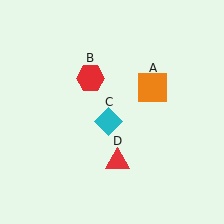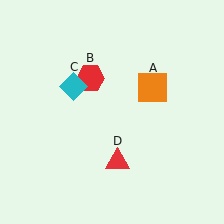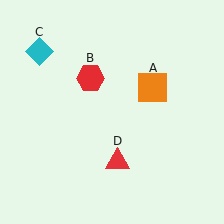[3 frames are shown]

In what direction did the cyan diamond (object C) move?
The cyan diamond (object C) moved up and to the left.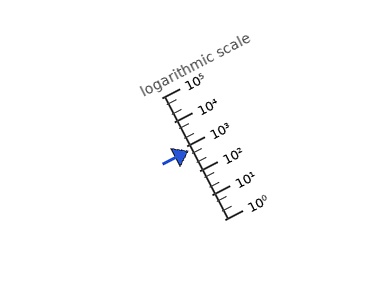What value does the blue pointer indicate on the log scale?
The pointer indicates approximately 650.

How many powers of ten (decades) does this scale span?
The scale spans 5 decades, from 1 to 100000.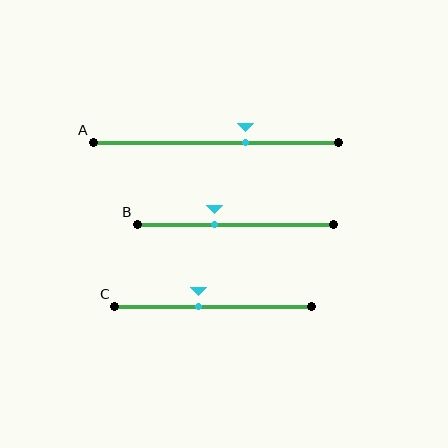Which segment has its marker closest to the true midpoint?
Segment C has its marker closest to the true midpoint.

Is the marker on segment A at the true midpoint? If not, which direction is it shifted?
No, the marker on segment A is shifted to the right by about 12% of the segment length.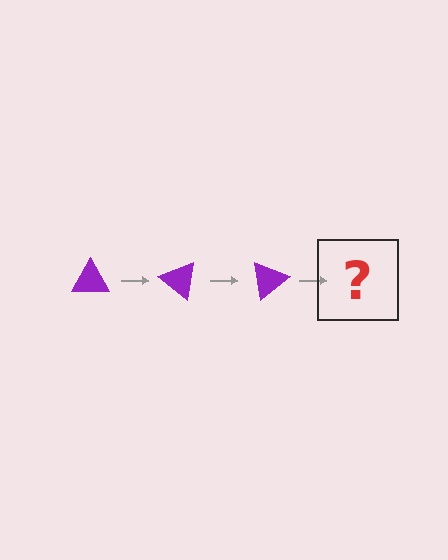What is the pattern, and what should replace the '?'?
The pattern is that the triangle rotates 40 degrees each step. The '?' should be a purple triangle rotated 120 degrees.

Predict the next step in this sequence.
The next step is a purple triangle rotated 120 degrees.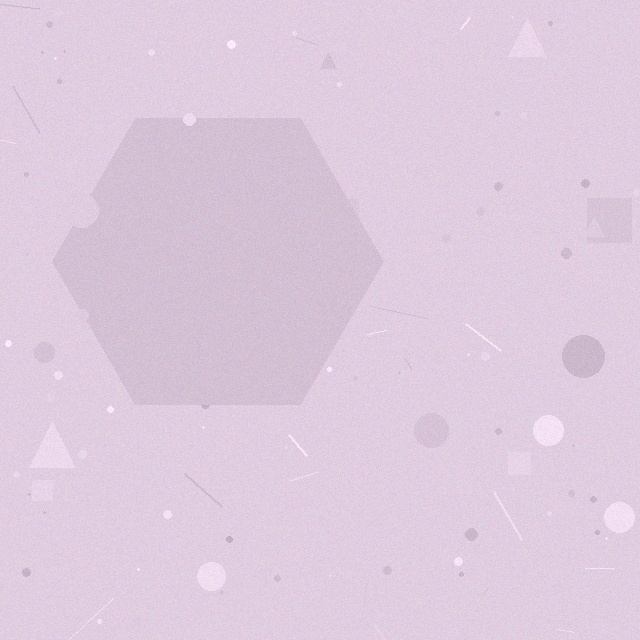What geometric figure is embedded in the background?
A hexagon is embedded in the background.